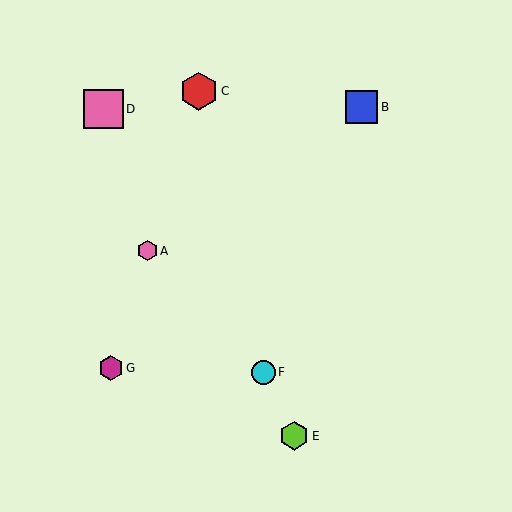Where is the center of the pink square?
The center of the pink square is at (103, 109).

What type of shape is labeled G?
Shape G is a magenta hexagon.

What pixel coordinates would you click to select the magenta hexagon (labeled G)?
Click at (111, 368) to select the magenta hexagon G.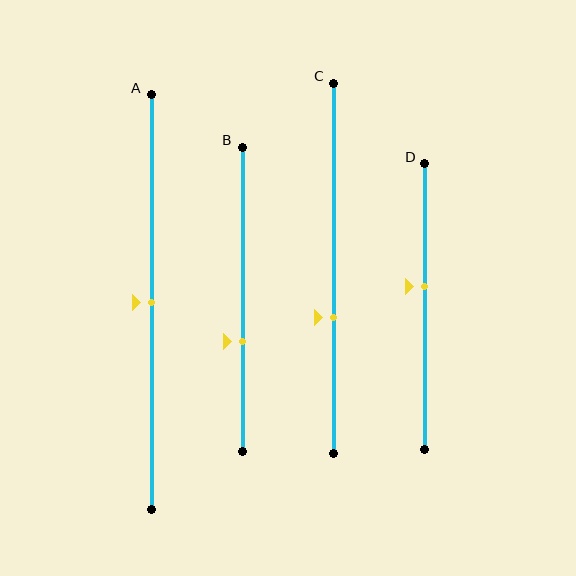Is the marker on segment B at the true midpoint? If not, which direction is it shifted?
No, the marker on segment B is shifted downward by about 14% of the segment length.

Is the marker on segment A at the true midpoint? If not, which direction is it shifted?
Yes, the marker on segment A is at the true midpoint.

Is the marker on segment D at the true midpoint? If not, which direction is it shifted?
No, the marker on segment D is shifted upward by about 7% of the segment length.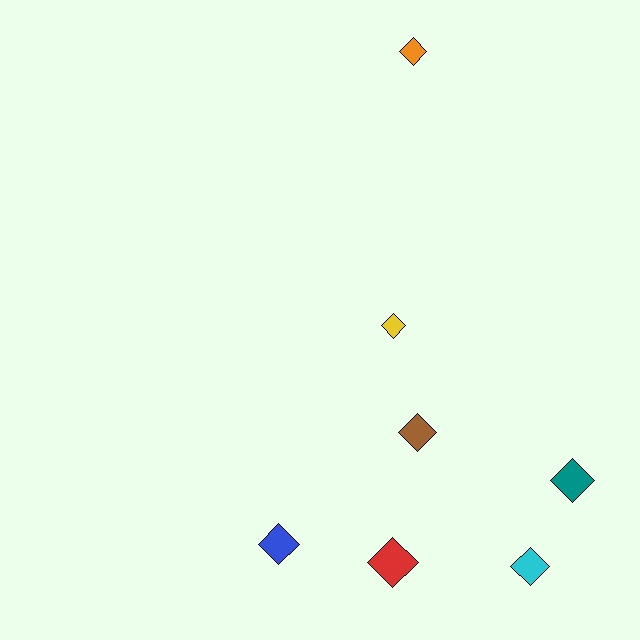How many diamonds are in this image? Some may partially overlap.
There are 7 diamonds.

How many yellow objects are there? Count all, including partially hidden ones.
There is 1 yellow object.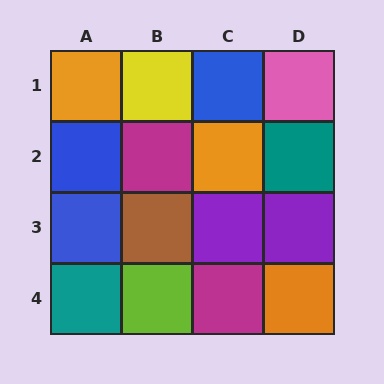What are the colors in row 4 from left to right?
Teal, lime, magenta, orange.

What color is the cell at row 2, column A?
Blue.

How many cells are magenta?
2 cells are magenta.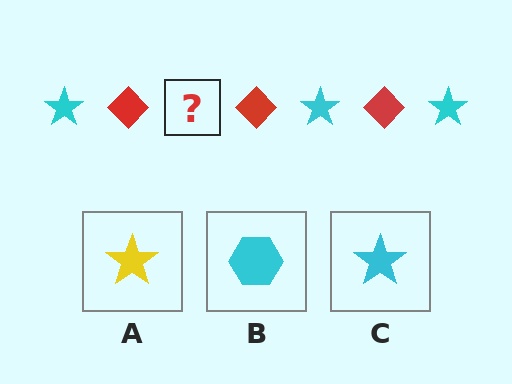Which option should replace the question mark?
Option C.